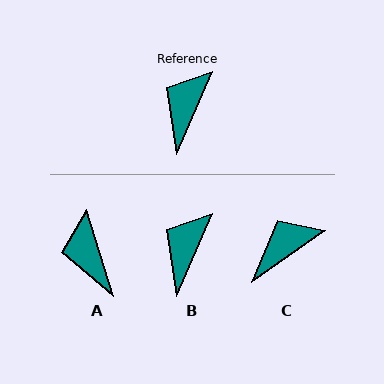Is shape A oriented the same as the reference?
No, it is off by about 41 degrees.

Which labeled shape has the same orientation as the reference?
B.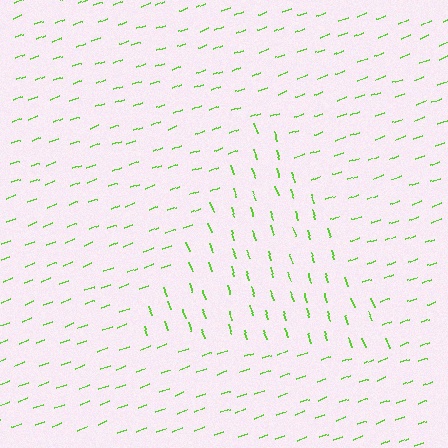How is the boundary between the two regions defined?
The boundary is defined purely by a change in line orientation (approximately 90 degrees difference). All lines are the same color and thickness.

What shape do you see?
I see a triangle.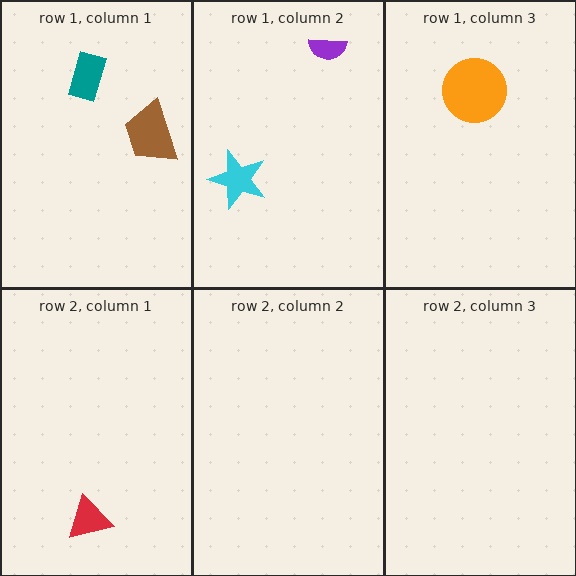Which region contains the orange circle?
The row 1, column 3 region.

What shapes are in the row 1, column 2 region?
The cyan star, the purple semicircle.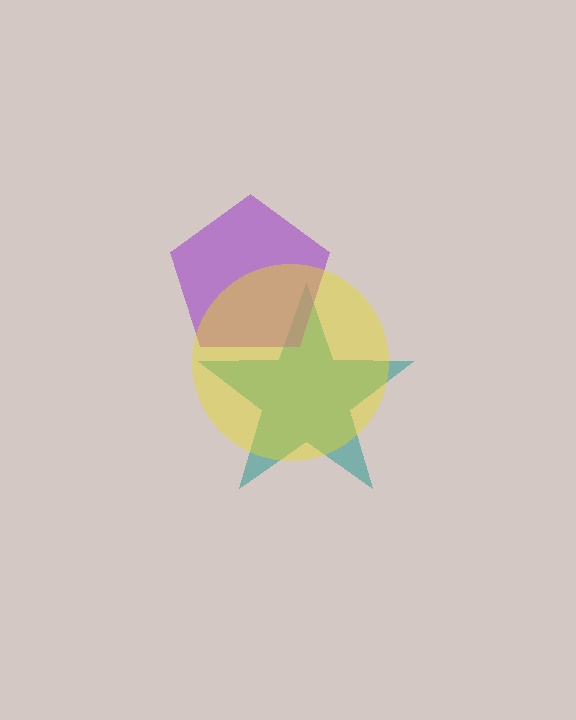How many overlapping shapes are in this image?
There are 3 overlapping shapes in the image.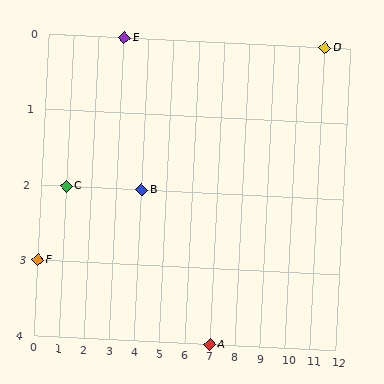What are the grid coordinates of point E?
Point E is at grid coordinates (3, 0).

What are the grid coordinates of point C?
Point C is at grid coordinates (1, 2).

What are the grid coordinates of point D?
Point D is at grid coordinates (11, 0).